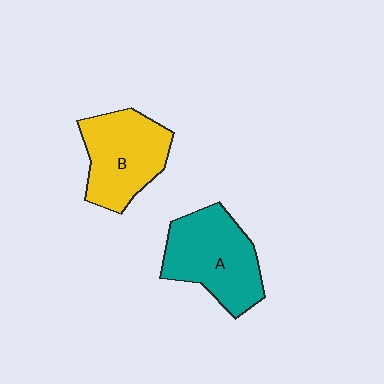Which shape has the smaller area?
Shape B (yellow).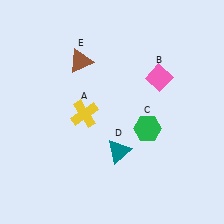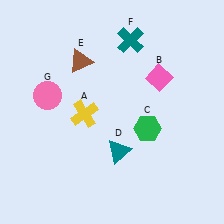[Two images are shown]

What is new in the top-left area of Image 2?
A pink circle (G) was added in the top-left area of Image 2.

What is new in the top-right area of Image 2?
A teal cross (F) was added in the top-right area of Image 2.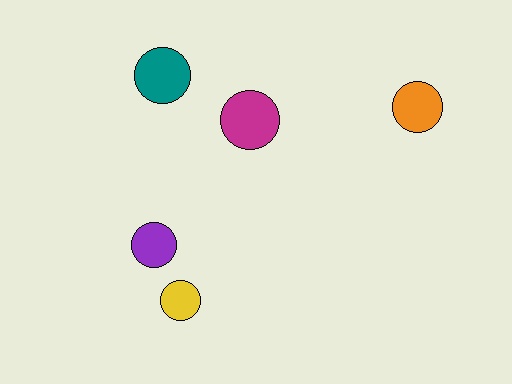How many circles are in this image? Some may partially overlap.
There are 5 circles.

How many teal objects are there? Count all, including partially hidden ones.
There is 1 teal object.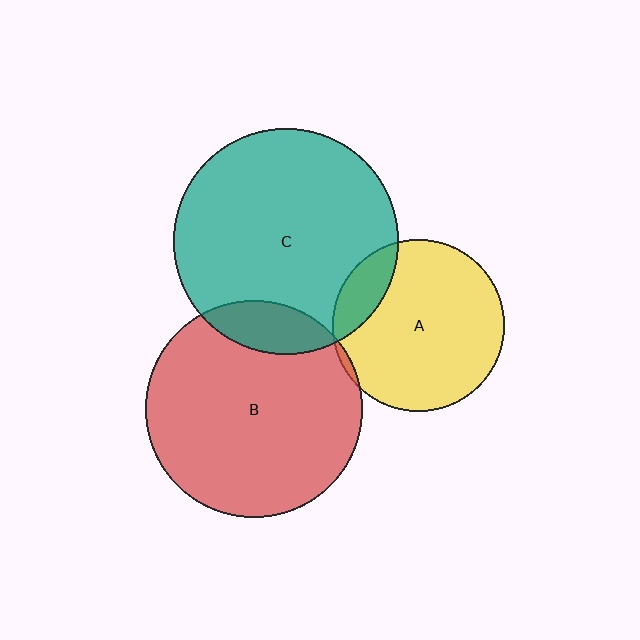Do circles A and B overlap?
Yes.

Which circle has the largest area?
Circle C (teal).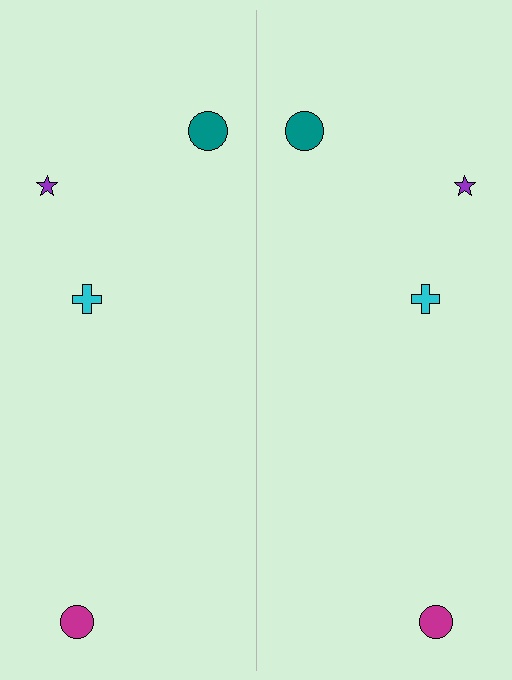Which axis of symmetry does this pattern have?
The pattern has a vertical axis of symmetry running through the center of the image.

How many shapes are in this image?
There are 8 shapes in this image.